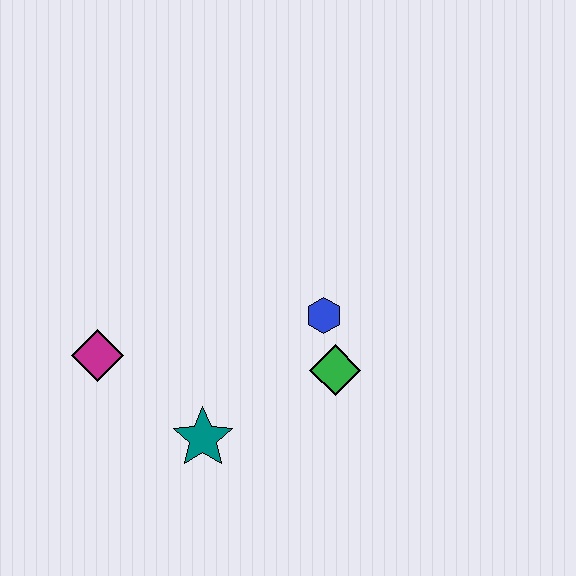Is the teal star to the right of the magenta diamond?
Yes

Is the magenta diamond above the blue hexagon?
No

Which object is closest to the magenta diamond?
The teal star is closest to the magenta diamond.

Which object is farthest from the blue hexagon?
The magenta diamond is farthest from the blue hexagon.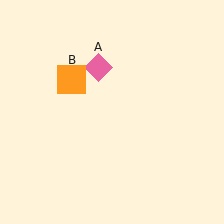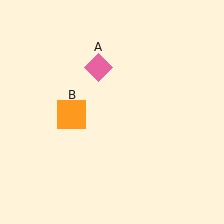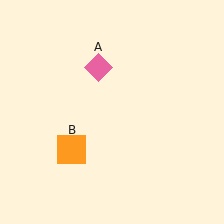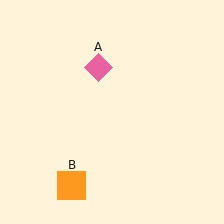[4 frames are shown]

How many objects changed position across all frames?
1 object changed position: orange square (object B).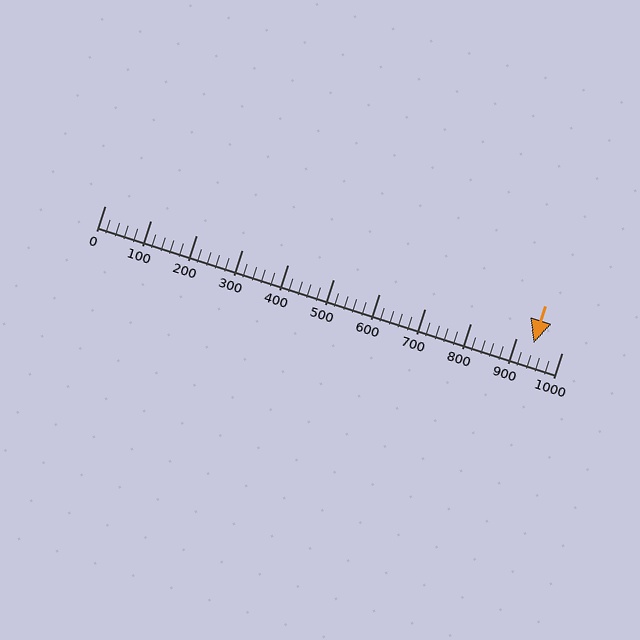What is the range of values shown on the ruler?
The ruler shows values from 0 to 1000.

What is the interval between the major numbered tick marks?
The major tick marks are spaced 100 units apart.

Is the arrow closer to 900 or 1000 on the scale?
The arrow is closer to 900.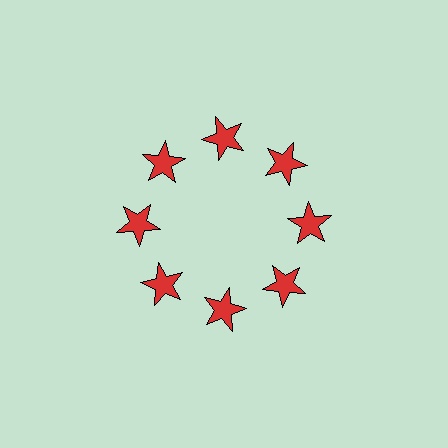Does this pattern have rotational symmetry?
Yes, this pattern has 8-fold rotational symmetry. It looks the same after rotating 45 degrees around the center.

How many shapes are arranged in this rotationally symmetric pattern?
There are 8 shapes, arranged in 8 groups of 1.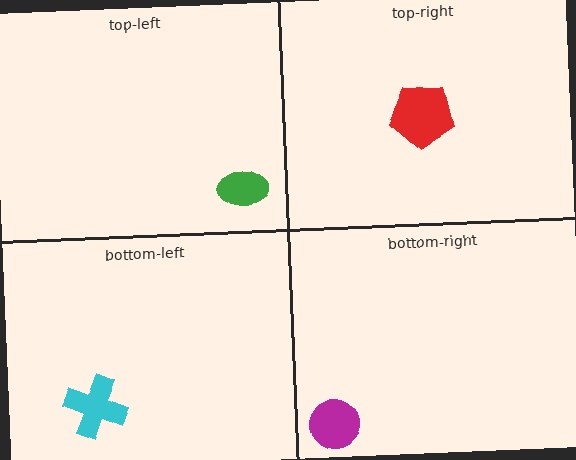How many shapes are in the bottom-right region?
1.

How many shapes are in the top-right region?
1.